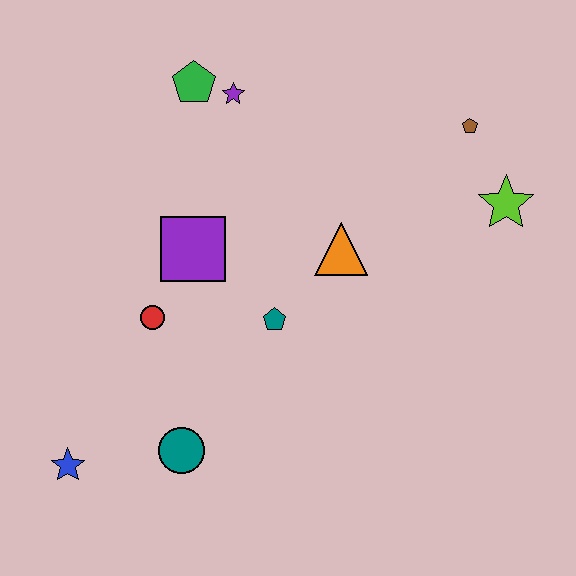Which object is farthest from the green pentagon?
The blue star is farthest from the green pentagon.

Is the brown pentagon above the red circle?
Yes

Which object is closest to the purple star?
The green pentagon is closest to the purple star.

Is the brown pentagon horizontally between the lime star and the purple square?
Yes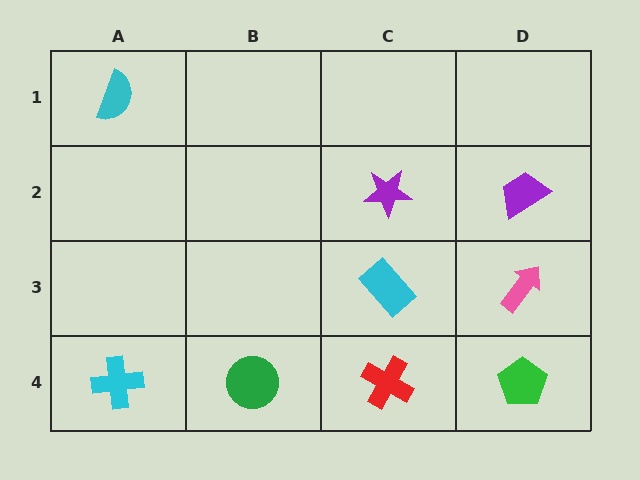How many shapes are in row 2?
2 shapes.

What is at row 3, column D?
A pink arrow.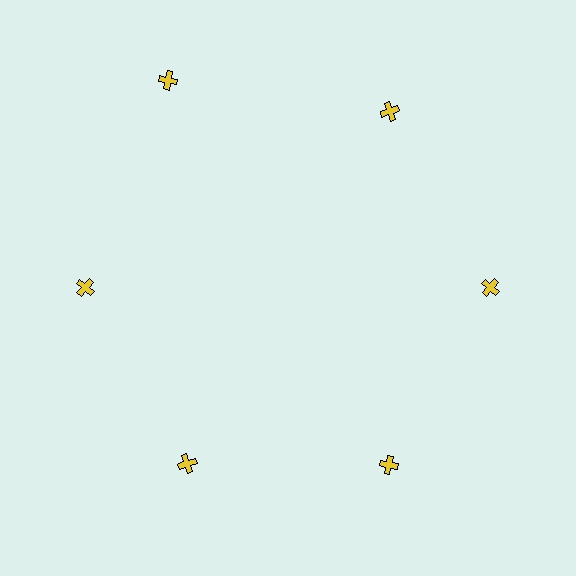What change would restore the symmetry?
The symmetry would be restored by moving it inward, back onto the ring so that all 6 crosses sit at equal angles and equal distance from the center.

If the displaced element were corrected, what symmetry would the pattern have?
It would have 6-fold rotational symmetry — the pattern would map onto itself every 60 degrees.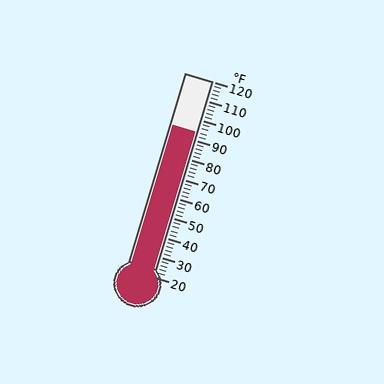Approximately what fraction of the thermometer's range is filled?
The thermometer is filled to approximately 75% of its range.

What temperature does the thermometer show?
The thermometer shows approximately 94°F.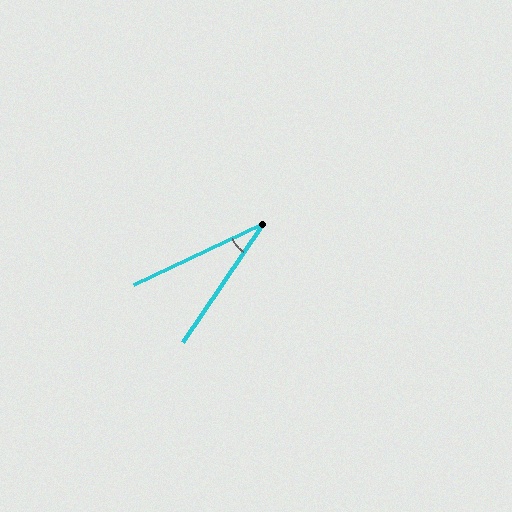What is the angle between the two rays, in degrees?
Approximately 31 degrees.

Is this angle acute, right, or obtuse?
It is acute.